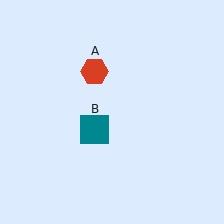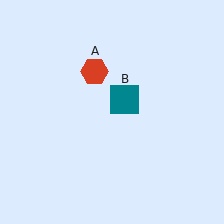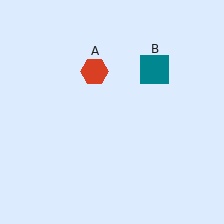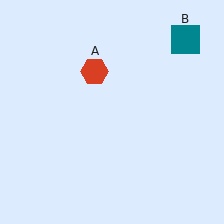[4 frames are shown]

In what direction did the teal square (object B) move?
The teal square (object B) moved up and to the right.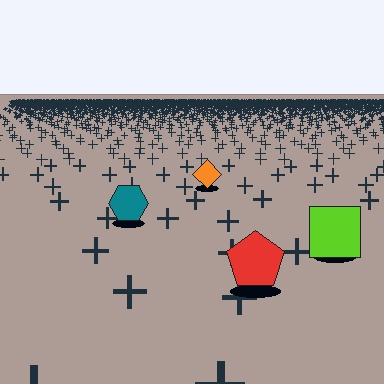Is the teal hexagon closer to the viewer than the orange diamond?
Yes. The teal hexagon is closer — you can tell from the texture gradient: the ground texture is coarser near it.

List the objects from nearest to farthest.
From nearest to farthest: the red pentagon, the lime square, the teal hexagon, the orange diamond.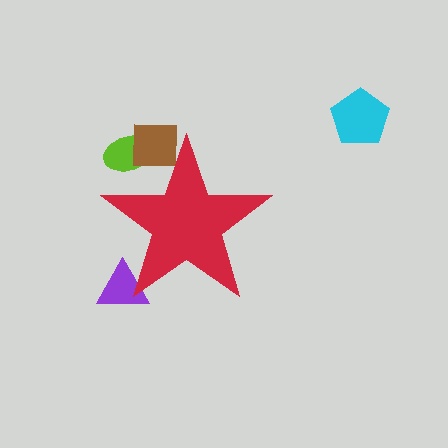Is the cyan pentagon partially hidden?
No, the cyan pentagon is fully visible.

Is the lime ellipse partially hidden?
Yes, the lime ellipse is partially hidden behind the red star.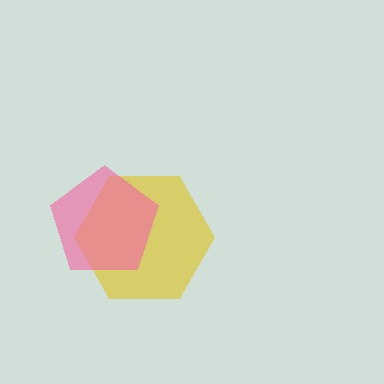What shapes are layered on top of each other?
The layered shapes are: a yellow hexagon, a pink pentagon.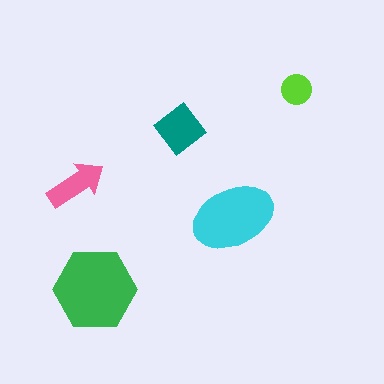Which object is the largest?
The green hexagon.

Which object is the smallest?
The lime circle.